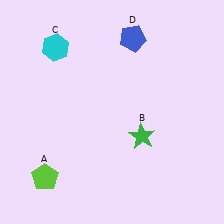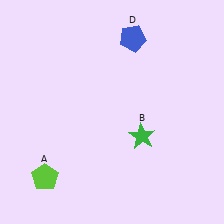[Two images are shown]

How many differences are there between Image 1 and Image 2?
There is 1 difference between the two images.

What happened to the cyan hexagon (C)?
The cyan hexagon (C) was removed in Image 2. It was in the top-left area of Image 1.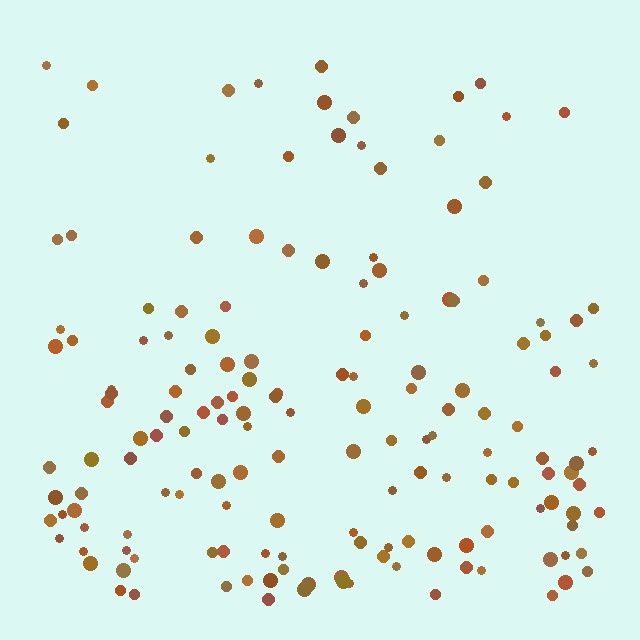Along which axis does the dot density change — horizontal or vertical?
Vertical.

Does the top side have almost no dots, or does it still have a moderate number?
Still a moderate number, just noticeably fewer than the bottom.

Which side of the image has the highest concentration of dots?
The bottom.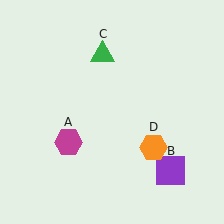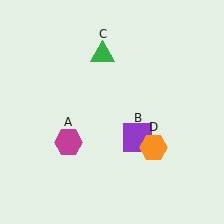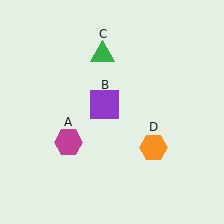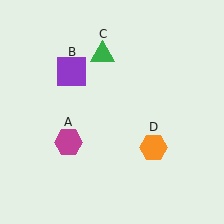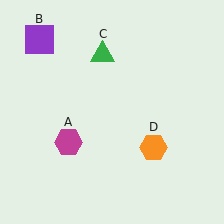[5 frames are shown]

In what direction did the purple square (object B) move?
The purple square (object B) moved up and to the left.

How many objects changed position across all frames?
1 object changed position: purple square (object B).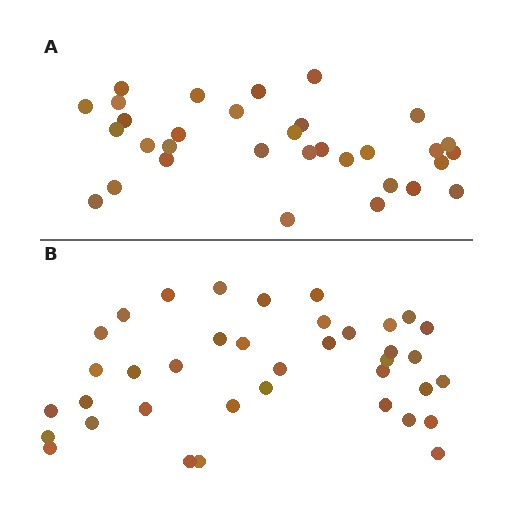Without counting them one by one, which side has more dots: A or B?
Region B (the bottom region) has more dots.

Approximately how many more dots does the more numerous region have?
Region B has about 6 more dots than region A.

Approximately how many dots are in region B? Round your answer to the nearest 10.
About 40 dots. (The exact count is 38, which rounds to 40.)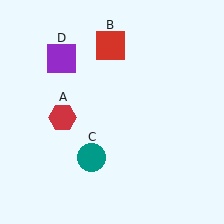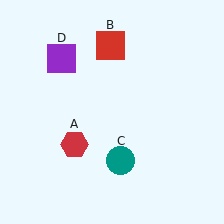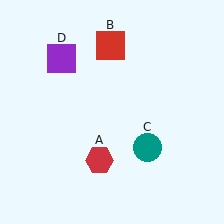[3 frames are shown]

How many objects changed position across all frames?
2 objects changed position: red hexagon (object A), teal circle (object C).